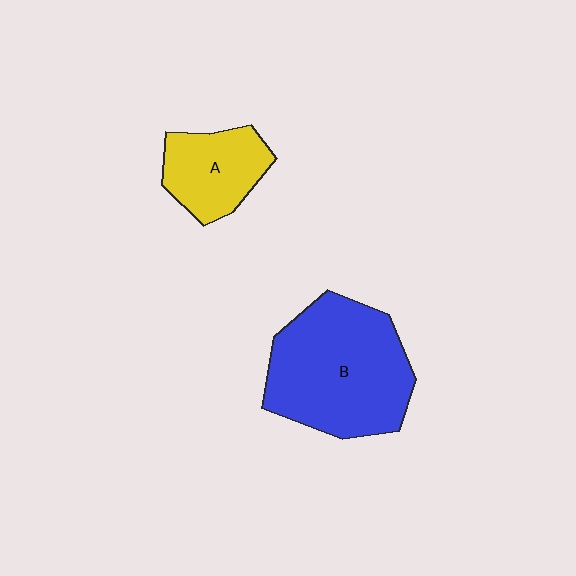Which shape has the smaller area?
Shape A (yellow).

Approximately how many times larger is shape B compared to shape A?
Approximately 2.1 times.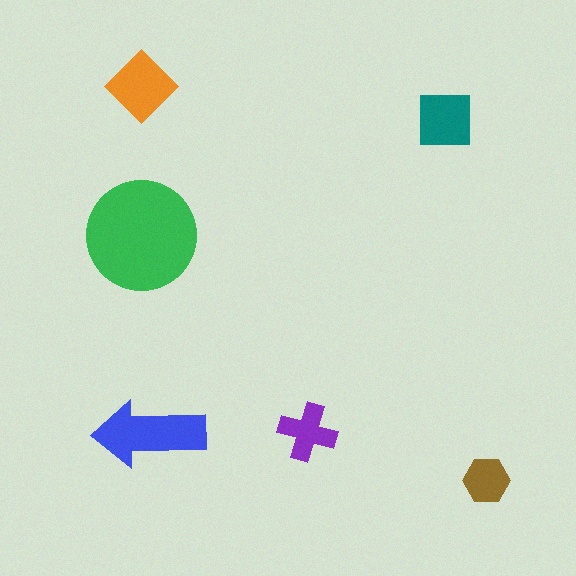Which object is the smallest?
The brown hexagon.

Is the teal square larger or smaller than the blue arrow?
Smaller.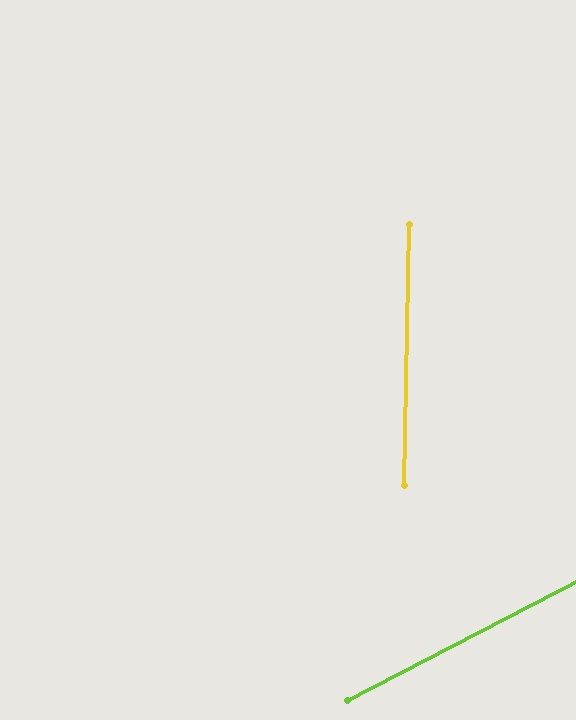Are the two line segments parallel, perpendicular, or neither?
Neither parallel nor perpendicular — they differ by about 61°.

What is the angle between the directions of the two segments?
Approximately 61 degrees.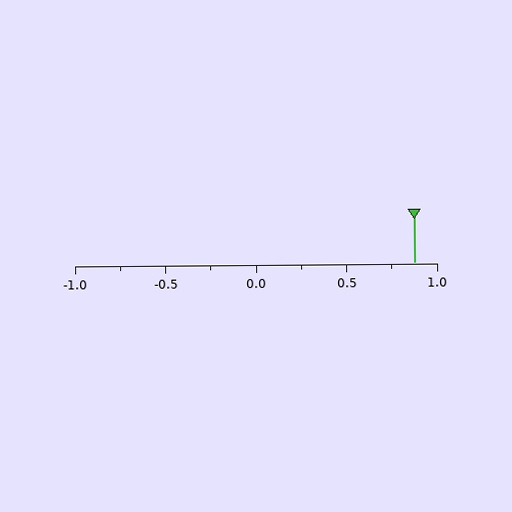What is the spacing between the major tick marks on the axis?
The major ticks are spaced 0.5 apart.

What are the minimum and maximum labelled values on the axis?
The axis runs from -1.0 to 1.0.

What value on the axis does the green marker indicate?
The marker indicates approximately 0.88.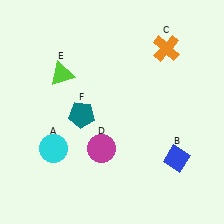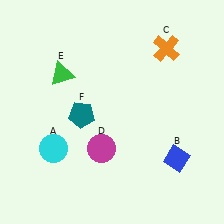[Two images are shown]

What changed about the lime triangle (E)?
In Image 1, E is lime. In Image 2, it changed to green.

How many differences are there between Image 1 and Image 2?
There is 1 difference between the two images.